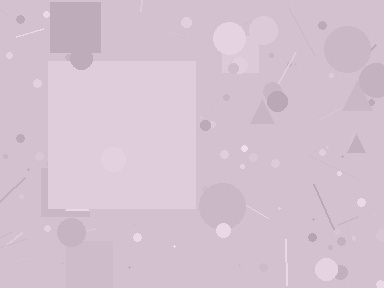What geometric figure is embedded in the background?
A square is embedded in the background.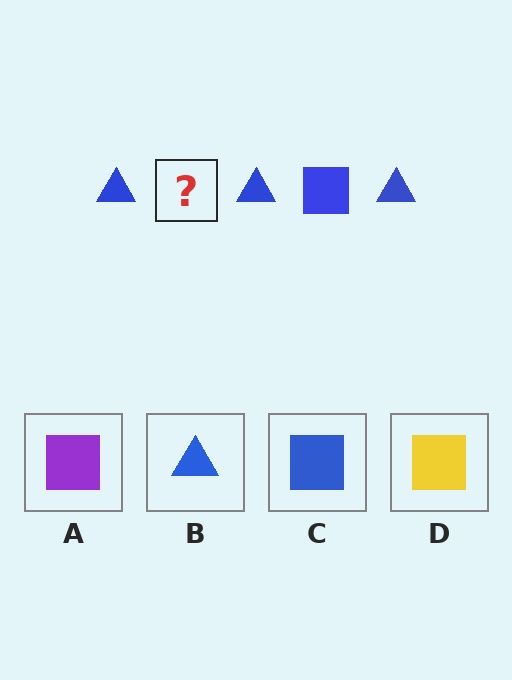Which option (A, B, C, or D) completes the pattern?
C.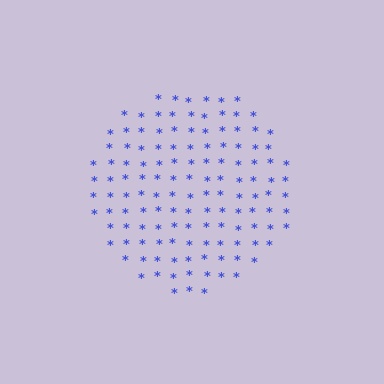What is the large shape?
The large shape is a circle.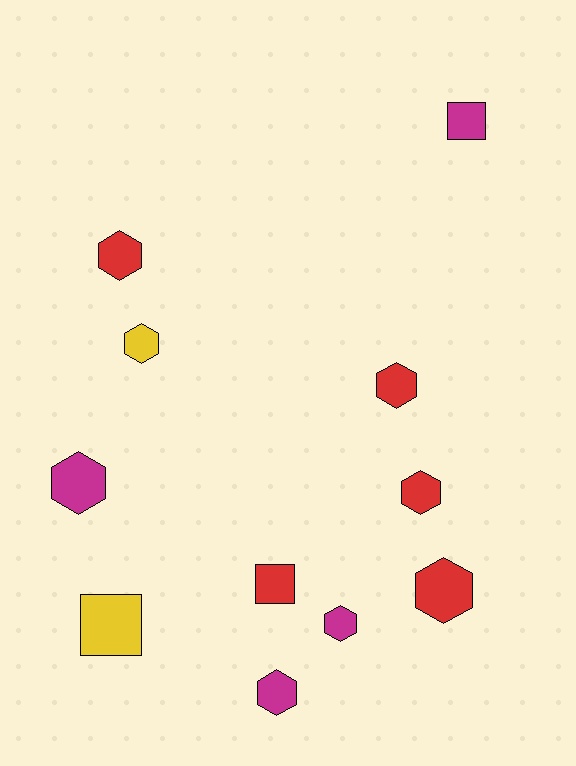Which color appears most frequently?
Red, with 5 objects.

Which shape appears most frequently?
Hexagon, with 8 objects.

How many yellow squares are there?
There is 1 yellow square.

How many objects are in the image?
There are 11 objects.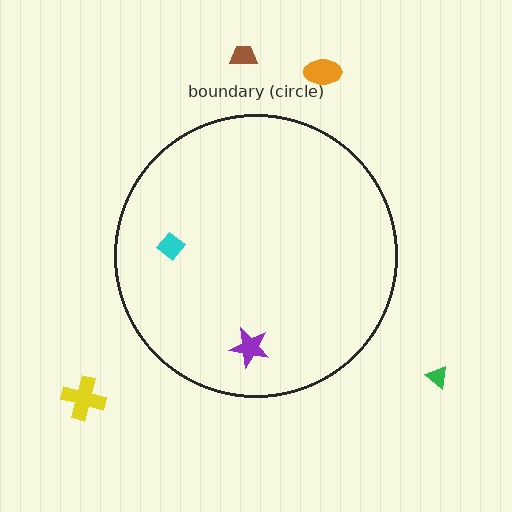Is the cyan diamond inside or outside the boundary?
Inside.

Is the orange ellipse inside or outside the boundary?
Outside.